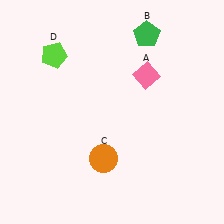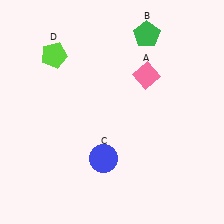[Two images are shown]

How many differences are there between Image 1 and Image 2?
There is 1 difference between the two images.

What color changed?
The circle (C) changed from orange in Image 1 to blue in Image 2.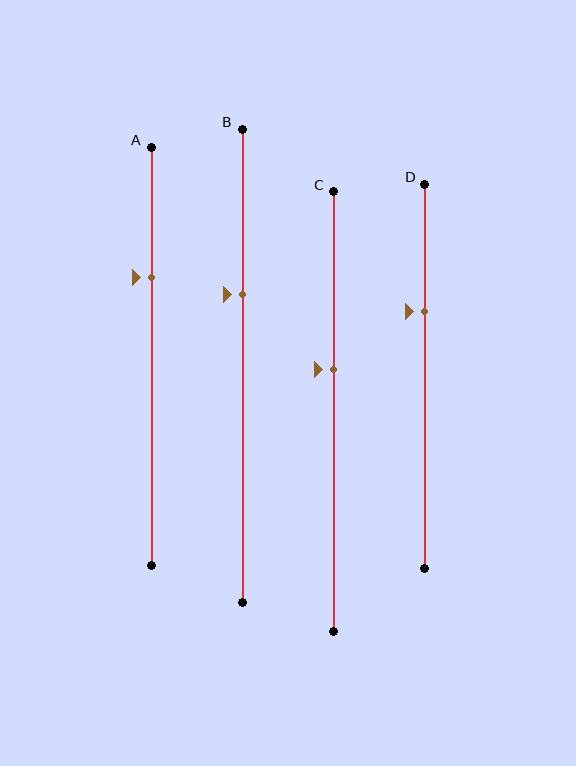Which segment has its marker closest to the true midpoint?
Segment C has its marker closest to the true midpoint.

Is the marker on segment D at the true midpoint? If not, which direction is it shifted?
No, the marker on segment D is shifted upward by about 17% of the segment length.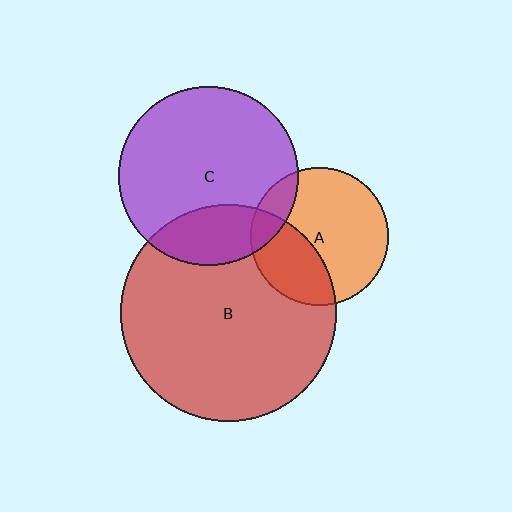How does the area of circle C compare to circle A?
Approximately 1.7 times.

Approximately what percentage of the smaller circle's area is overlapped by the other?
Approximately 15%.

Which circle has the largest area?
Circle B (red).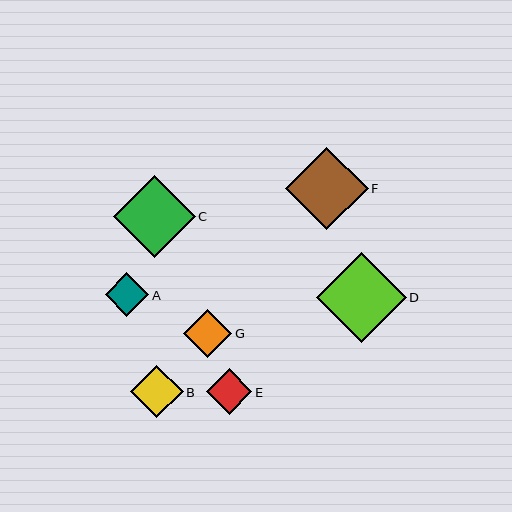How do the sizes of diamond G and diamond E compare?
Diamond G and diamond E are approximately the same size.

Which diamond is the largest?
Diamond D is the largest with a size of approximately 90 pixels.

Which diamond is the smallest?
Diamond A is the smallest with a size of approximately 43 pixels.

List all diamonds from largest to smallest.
From largest to smallest: D, F, C, B, G, E, A.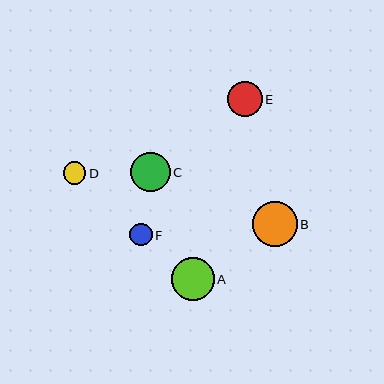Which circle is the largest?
Circle B is the largest with a size of approximately 45 pixels.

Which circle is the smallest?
Circle F is the smallest with a size of approximately 22 pixels.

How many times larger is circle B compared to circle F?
Circle B is approximately 2.0 times the size of circle F.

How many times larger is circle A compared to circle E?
Circle A is approximately 1.2 times the size of circle E.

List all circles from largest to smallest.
From largest to smallest: B, A, C, E, D, F.